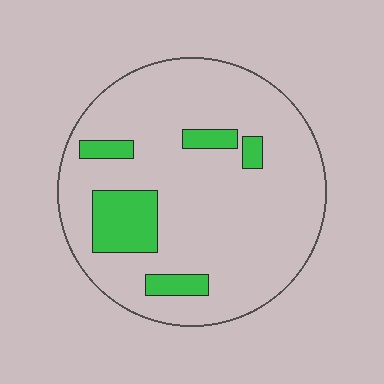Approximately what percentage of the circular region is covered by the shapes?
Approximately 15%.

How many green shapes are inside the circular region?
5.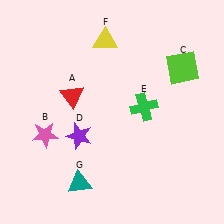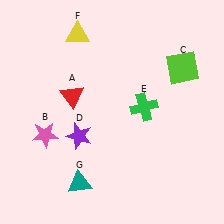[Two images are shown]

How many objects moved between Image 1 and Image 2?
1 object moved between the two images.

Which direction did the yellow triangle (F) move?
The yellow triangle (F) moved left.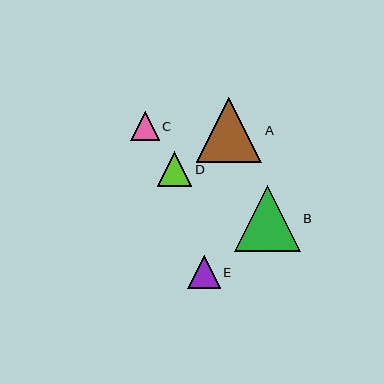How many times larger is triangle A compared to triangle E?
Triangle A is approximately 2.0 times the size of triangle E.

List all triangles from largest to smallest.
From largest to smallest: B, A, D, E, C.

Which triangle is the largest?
Triangle B is the largest with a size of approximately 66 pixels.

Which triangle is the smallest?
Triangle C is the smallest with a size of approximately 28 pixels.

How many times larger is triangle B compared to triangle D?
Triangle B is approximately 1.9 times the size of triangle D.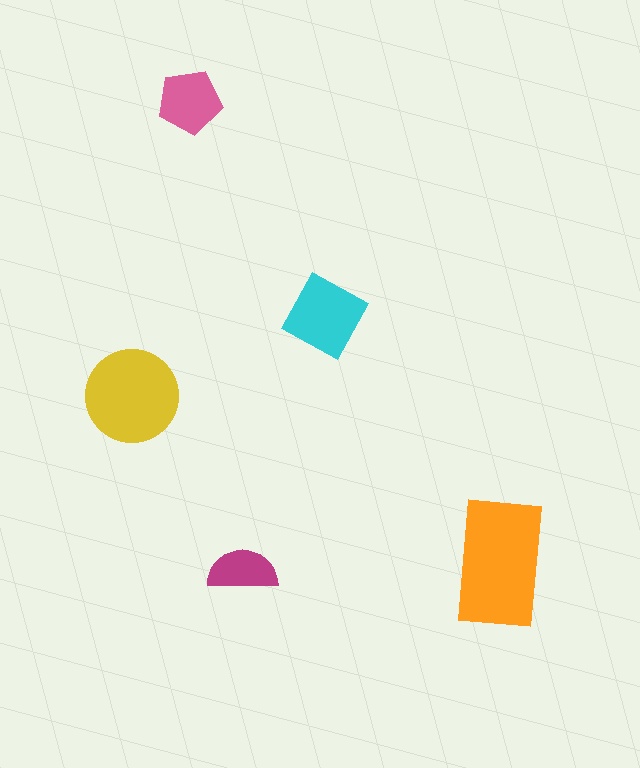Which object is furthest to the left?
The yellow circle is leftmost.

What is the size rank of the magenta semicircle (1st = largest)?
5th.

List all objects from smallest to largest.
The magenta semicircle, the pink pentagon, the cyan square, the yellow circle, the orange rectangle.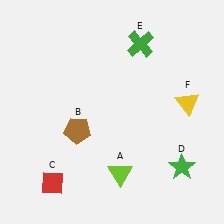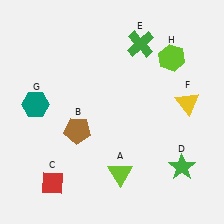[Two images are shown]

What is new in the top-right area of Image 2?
A lime hexagon (H) was added in the top-right area of Image 2.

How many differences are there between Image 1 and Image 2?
There are 2 differences between the two images.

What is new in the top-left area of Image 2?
A teal hexagon (G) was added in the top-left area of Image 2.